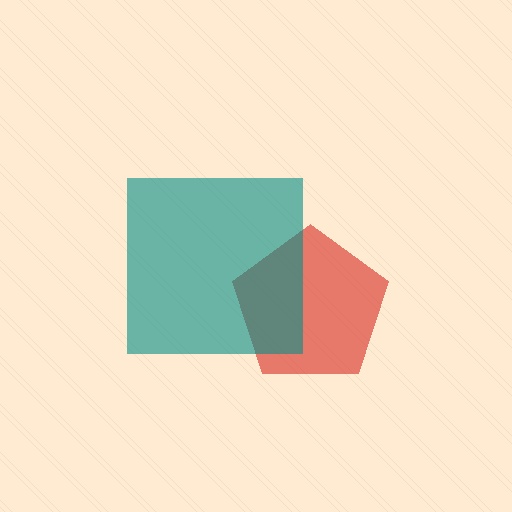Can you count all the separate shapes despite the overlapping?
Yes, there are 2 separate shapes.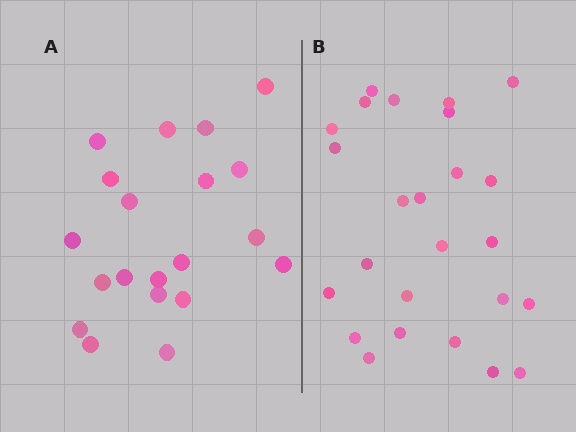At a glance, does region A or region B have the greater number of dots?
Region B (the right region) has more dots.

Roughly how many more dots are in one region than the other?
Region B has about 5 more dots than region A.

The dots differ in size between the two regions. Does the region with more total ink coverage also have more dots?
No. Region A has more total ink coverage because its dots are larger, but region B actually contains more individual dots. Total area can be misleading — the number of items is what matters here.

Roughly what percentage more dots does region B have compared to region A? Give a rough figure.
About 25% more.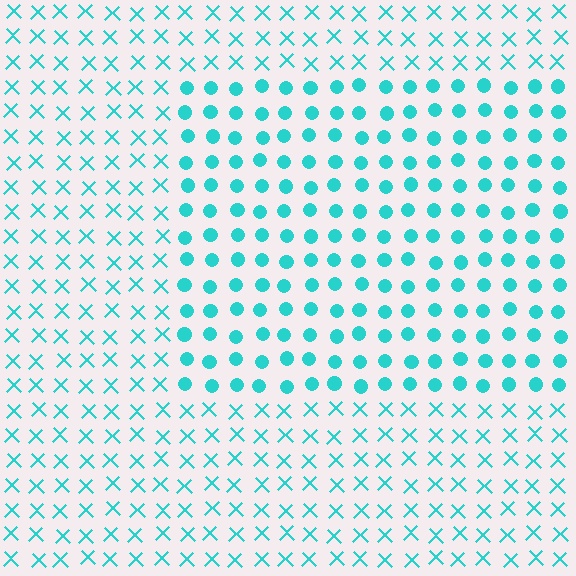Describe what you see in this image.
The image is filled with small cyan elements arranged in a uniform grid. A rectangle-shaped region contains circles, while the surrounding area contains X marks. The boundary is defined purely by the change in element shape.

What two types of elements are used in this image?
The image uses circles inside the rectangle region and X marks outside it.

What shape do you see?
I see a rectangle.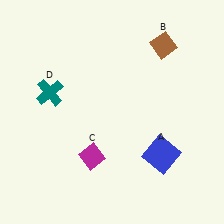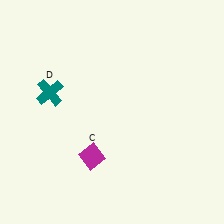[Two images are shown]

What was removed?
The brown diamond (B), the blue square (A) were removed in Image 2.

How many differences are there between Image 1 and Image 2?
There are 2 differences between the two images.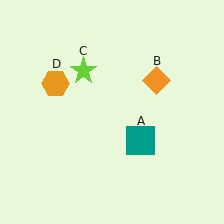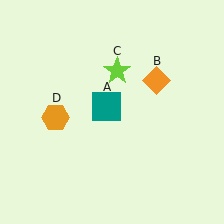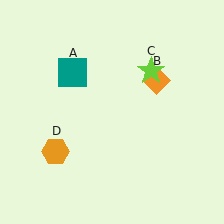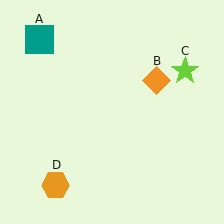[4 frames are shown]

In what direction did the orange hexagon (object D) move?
The orange hexagon (object D) moved down.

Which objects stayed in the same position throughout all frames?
Orange diamond (object B) remained stationary.